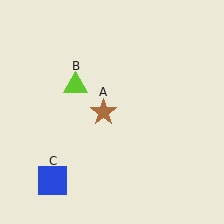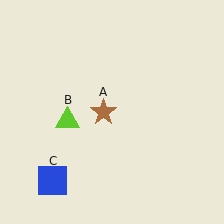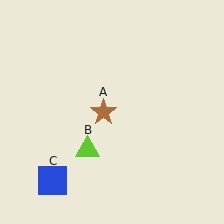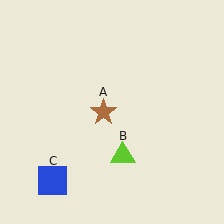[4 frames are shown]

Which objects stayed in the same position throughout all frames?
Brown star (object A) and blue square (object C) remained stationary.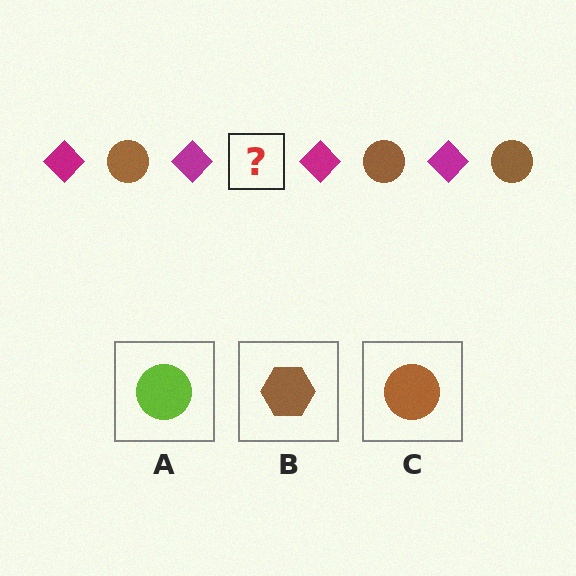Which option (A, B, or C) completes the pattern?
C.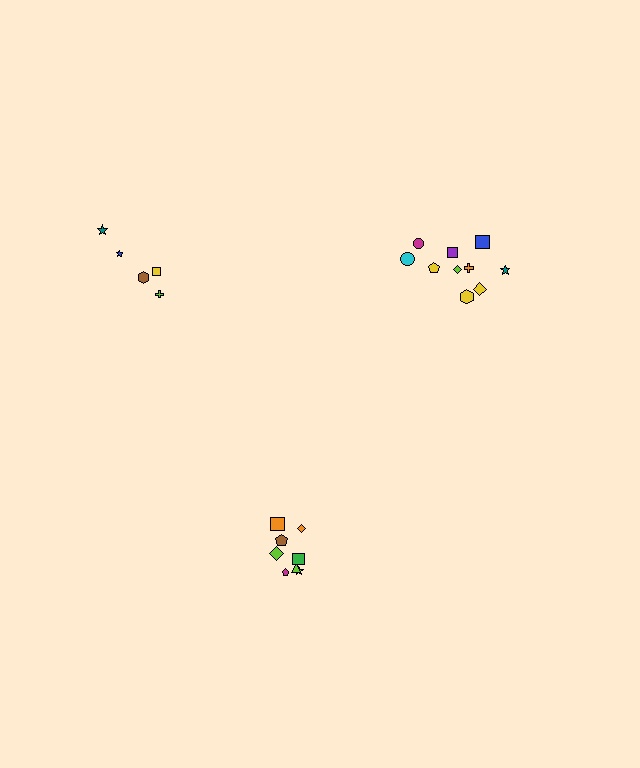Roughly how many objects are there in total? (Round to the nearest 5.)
Roughly 25 objects in total.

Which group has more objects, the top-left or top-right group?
The top-right group.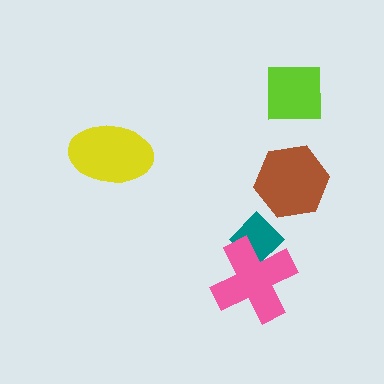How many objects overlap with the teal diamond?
1 object overlaps with the teal diamond.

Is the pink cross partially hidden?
No, no other shape covers it.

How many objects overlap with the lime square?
0 objects overlap with the lime square.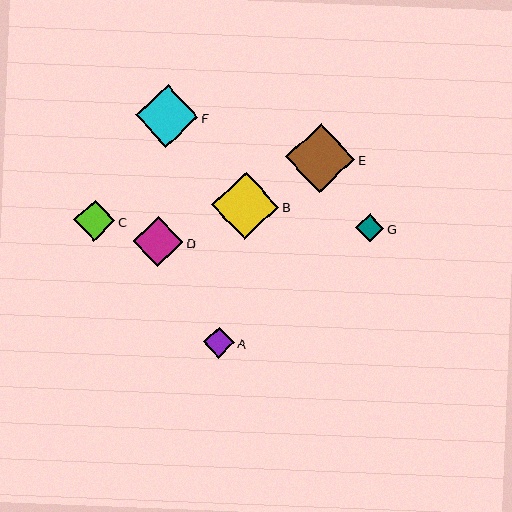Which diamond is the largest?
Diamond E is the largest with a size of approximately 69 pixels.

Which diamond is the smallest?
Diamond G is the smallest with a size of approximately 28 pixels.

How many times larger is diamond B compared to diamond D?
Diamond B is approximately 1.3 times the size of diamond D.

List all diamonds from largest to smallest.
From largest to smallest: E, B, F, D, C, A, G.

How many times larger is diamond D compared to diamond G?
Diamond D is approximately 1.8 times the size of diamond G.